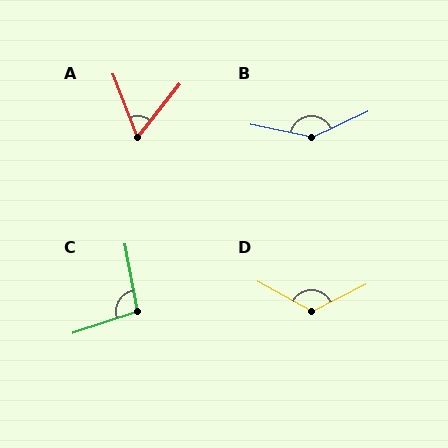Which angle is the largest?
B, at approximately 144 degrees.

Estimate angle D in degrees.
Approximately 124 degrees.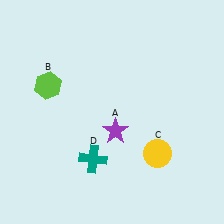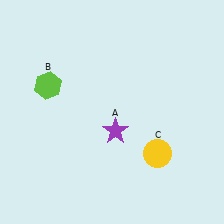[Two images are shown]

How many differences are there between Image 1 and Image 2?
There is 1 difference between the two images.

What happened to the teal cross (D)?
The teal cross (D) was removed in Image 2. It was in the bottom-left area of Image 1.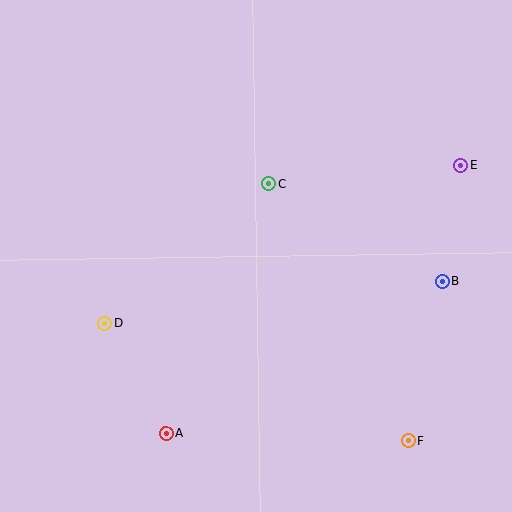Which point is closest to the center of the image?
Point C at (268, 183) is closest to the center.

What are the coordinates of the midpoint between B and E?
The midpoint between B and E is at (452, 223).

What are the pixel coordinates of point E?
Point E is at (461, 165).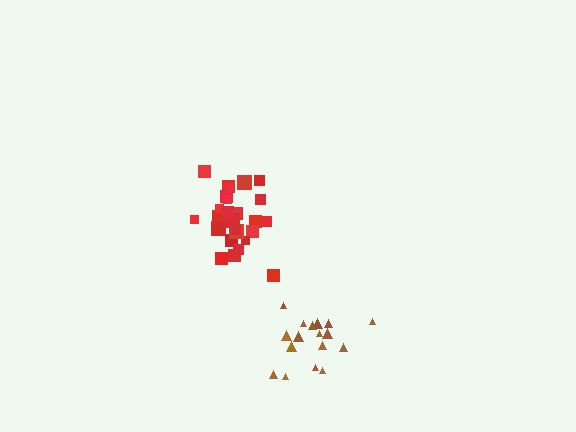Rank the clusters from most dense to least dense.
red, brown.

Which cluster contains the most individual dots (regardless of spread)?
Red (31).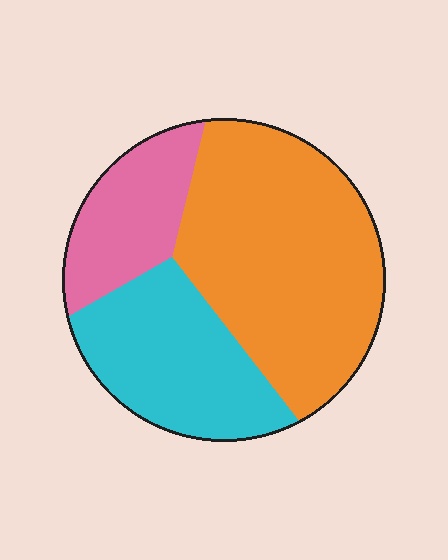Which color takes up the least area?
Pink, at roughly 20%.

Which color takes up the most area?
Orange, at roughly 50%.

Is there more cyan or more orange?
Orange.